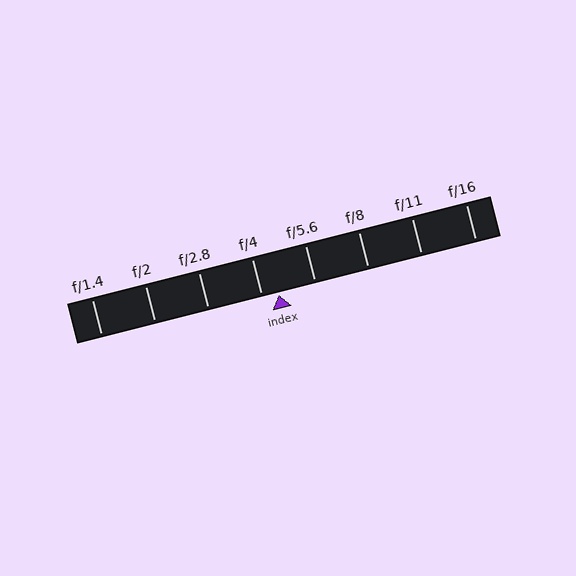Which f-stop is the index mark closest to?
The index mark is closest to f/4.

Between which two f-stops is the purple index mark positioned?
The index mark is between f/4 and f/5.6.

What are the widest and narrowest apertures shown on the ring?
The widest aperture shown is f/1.4 and the narrowest is f/16.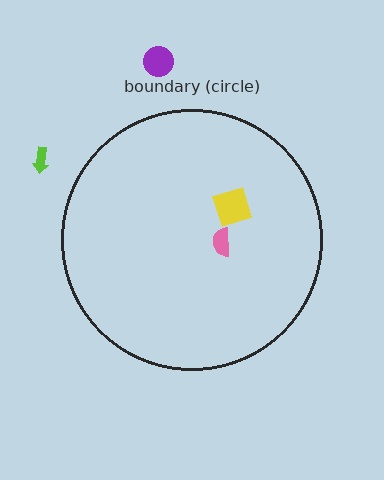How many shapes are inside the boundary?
2 inside, 2 outside.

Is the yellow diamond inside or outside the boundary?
Inside.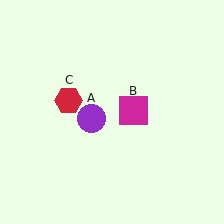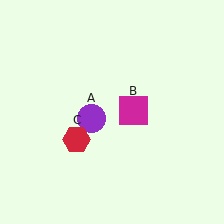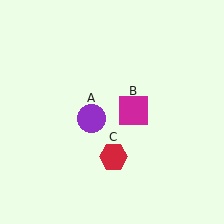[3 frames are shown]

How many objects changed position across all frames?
1 object changed position: red hexagon (object C).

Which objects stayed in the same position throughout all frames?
Purple circle (object A) and magenta square (object B) remained stationary.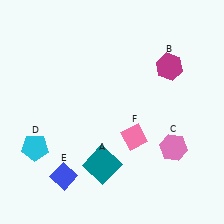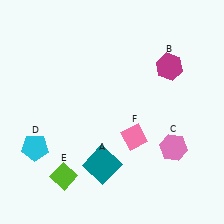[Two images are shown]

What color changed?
The diamond (E) changed from blue in Image 1 to lime in Image 2.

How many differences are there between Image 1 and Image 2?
There is 1 difference between the two images.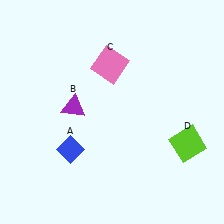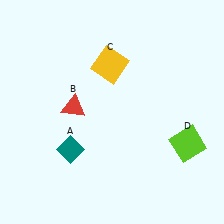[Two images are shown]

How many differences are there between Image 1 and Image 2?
There are 3 differences between the two images.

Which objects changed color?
A changed from blue to teal. B changed from purple to red. C changed from pink to yellow.